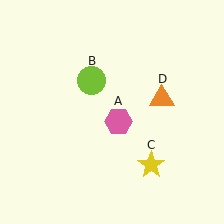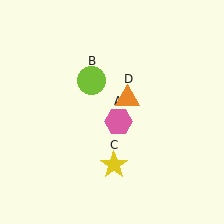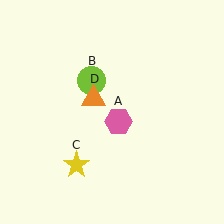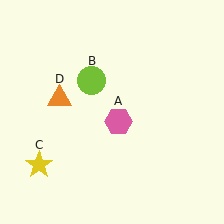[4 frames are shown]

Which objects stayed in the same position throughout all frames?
Pink hexagon (object A) and lime circle (object B) remained stationary.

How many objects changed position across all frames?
2 objects changed position: yellow star (object C), orange triangle (object D).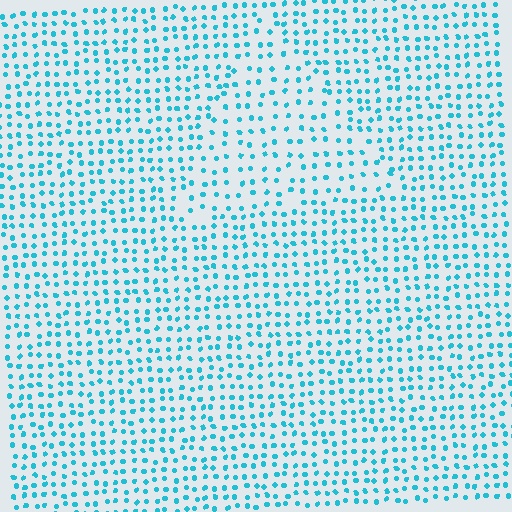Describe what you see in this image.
The image contains small cyan elements arranged at two different densities. A triangle-shaped region is visible where the elements are less densely packed than the surrounding area.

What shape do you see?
I see a triangle.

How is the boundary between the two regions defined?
The boundary is defined by a change in element density (approximately 1.6x ratio). All elements are the same color, size, and shape.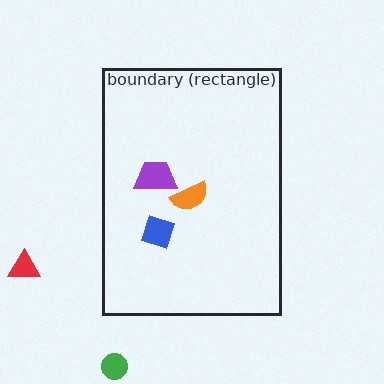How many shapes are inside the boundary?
3 inside, 2 outside.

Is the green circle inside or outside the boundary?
Outside.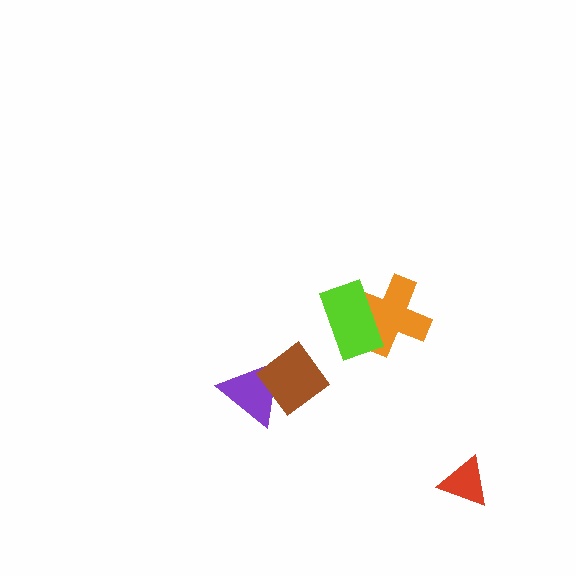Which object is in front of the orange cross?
The lime rectangle is in front of the orange cross.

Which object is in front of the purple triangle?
The brown diamond is in front of the purple triangle.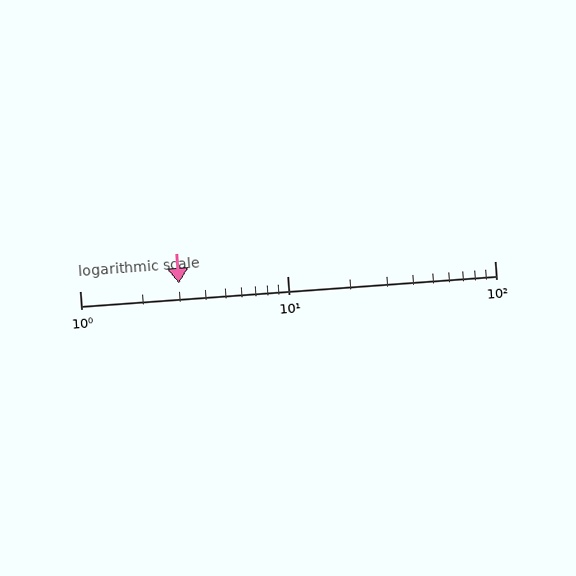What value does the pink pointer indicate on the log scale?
The pointer indicates approximately 3.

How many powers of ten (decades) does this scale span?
The scale spans 2 decades, from 1 to 100.